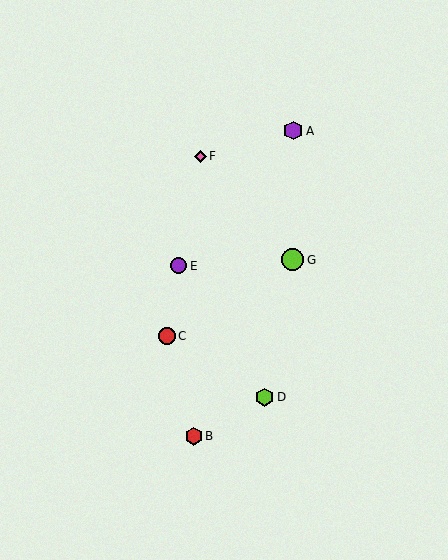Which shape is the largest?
The lime circle (labeled G) is the largest.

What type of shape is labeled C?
Shape C is a red circle.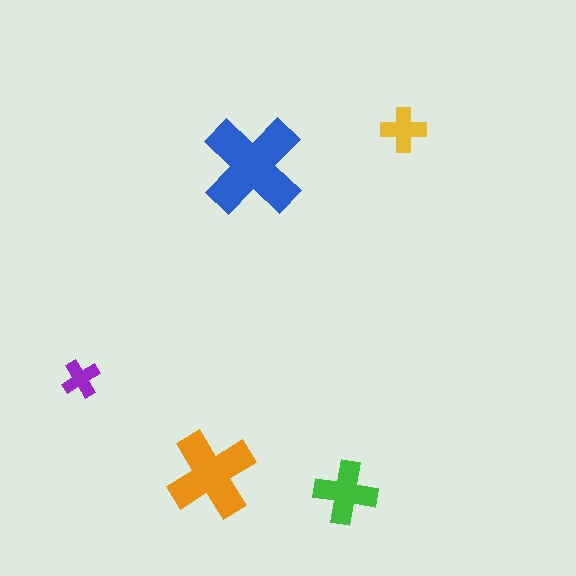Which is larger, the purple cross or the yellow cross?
The yellow one.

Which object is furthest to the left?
The purple cross is leftmost.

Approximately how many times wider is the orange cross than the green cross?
About 1.5 times wider.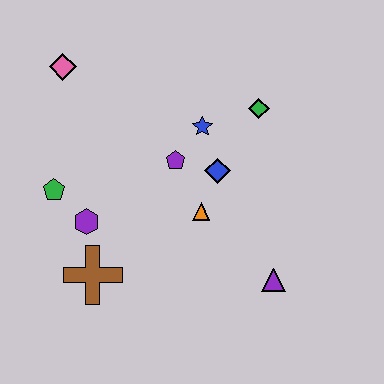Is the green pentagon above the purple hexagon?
Yes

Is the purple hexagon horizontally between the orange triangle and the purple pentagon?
No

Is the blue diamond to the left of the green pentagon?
No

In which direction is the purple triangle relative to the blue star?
The purple triangle is below the blue star.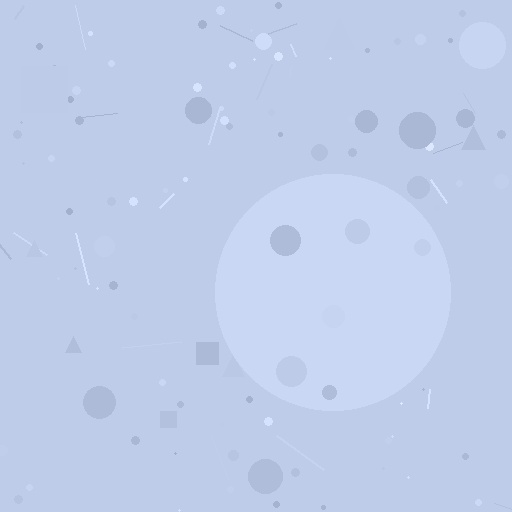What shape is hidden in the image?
A circle is hidden in the image.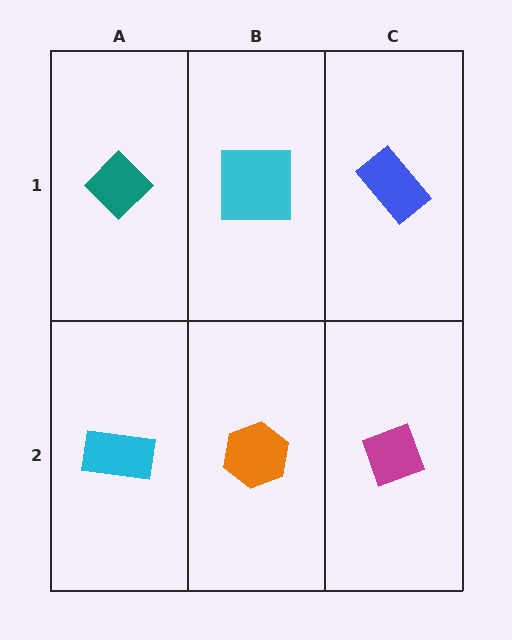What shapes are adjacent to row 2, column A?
A teal diamond (row 1, column A), an orange hexagon (row 2, column B).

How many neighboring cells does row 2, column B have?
3.